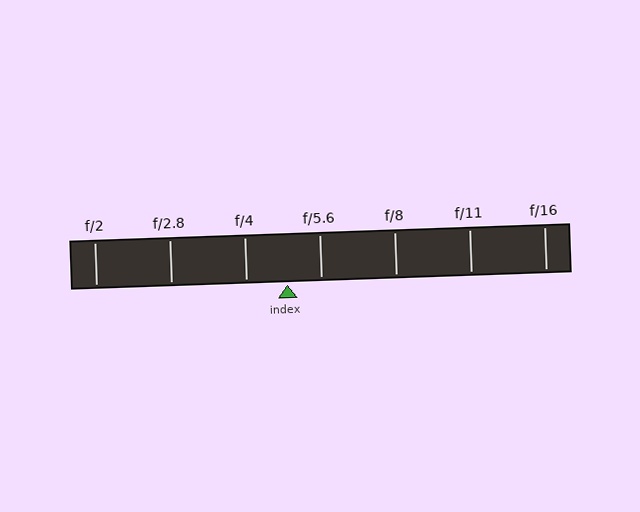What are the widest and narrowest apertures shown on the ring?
The widest aperture shown is f/2 and the narrowest is f/16.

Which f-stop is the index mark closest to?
The index mark is closest to f/5.6.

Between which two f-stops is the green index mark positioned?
The index mark is between f/4 and f/5.6.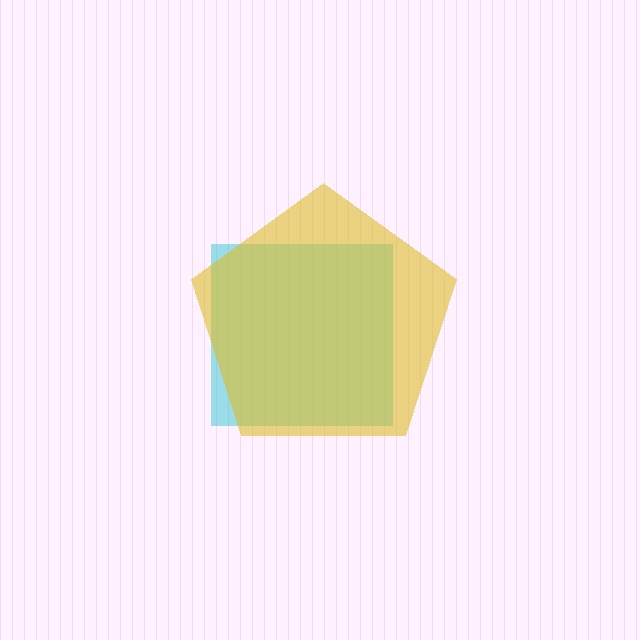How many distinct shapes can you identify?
There are 2 distinct shapes: a cyan square, a yellow pentagon.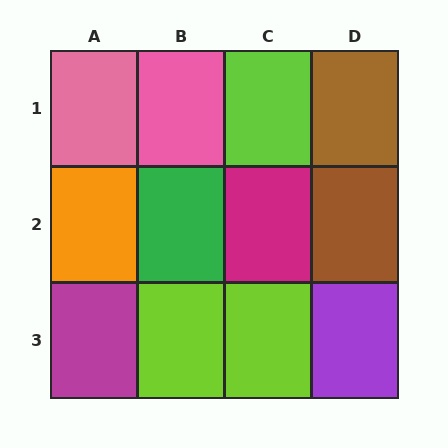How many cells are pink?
2 cells are pink.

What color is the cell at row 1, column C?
Lime.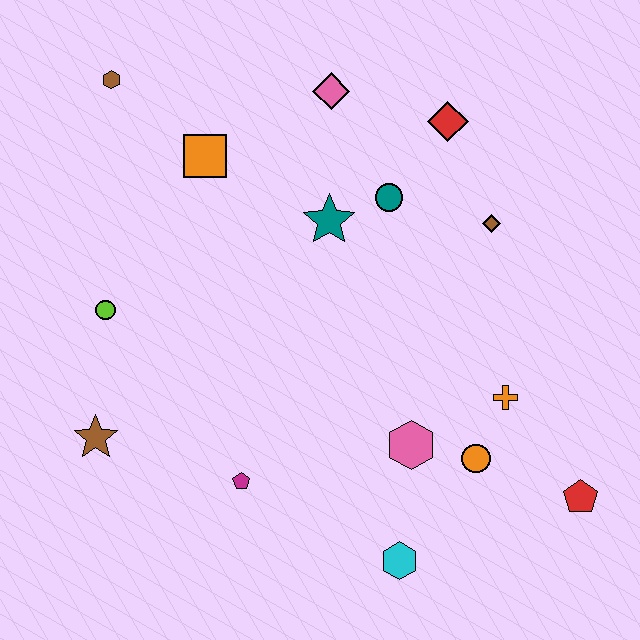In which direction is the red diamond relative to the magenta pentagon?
The red diamond is above the magenta pentagon.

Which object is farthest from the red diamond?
The brown star is farthest from the red diamond.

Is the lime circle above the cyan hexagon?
Yes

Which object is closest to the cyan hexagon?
The pink hexagon is closest to the cyan hexagon.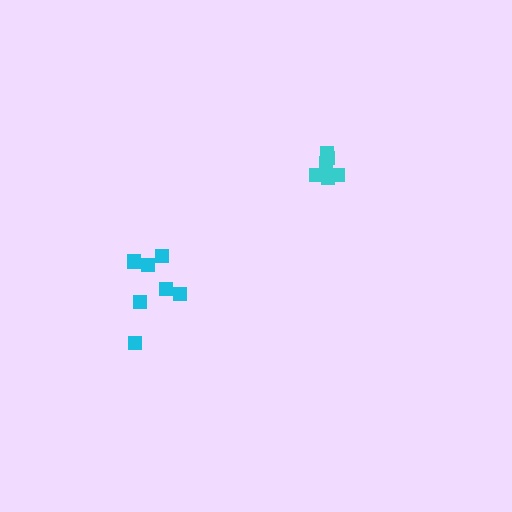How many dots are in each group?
Group 1: 6 dots, Group 2: 7 dots (13 total).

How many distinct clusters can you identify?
There are 2 distinct clusters.